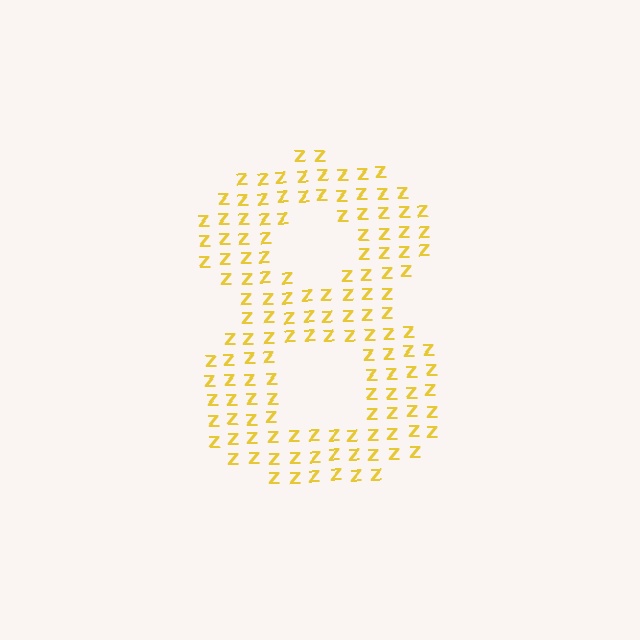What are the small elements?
The small elements are letter Z's.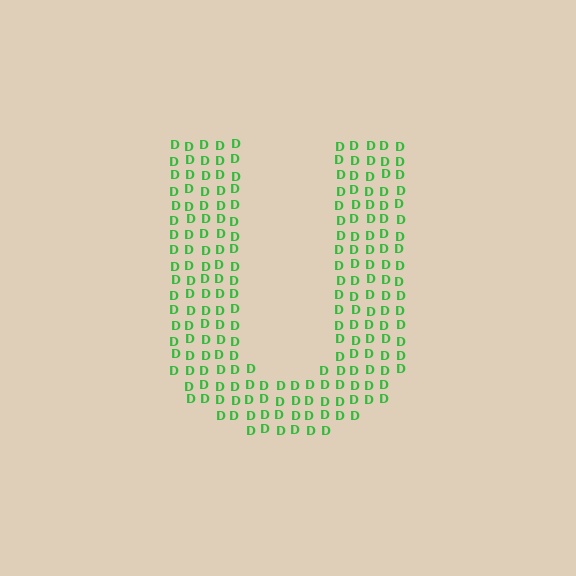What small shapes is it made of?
It is made of small letter D's.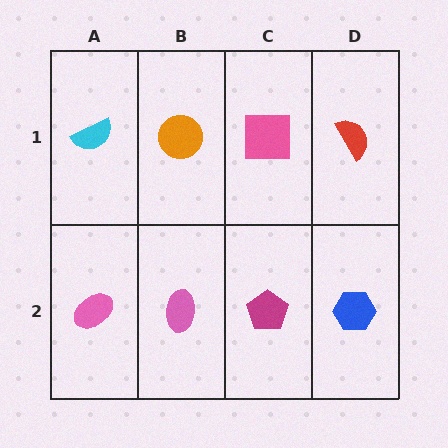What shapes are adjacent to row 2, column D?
A red semicircle (row 1, column D), a magenta pentagon (row 2, column C).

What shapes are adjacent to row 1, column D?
A blue hexagon (row 2, column D), a pink square (row 1, column C).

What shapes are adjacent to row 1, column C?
A magenta pentagon (row 2, column C), an orange circle (row 1, column B), a red semicircle (row 1, column D).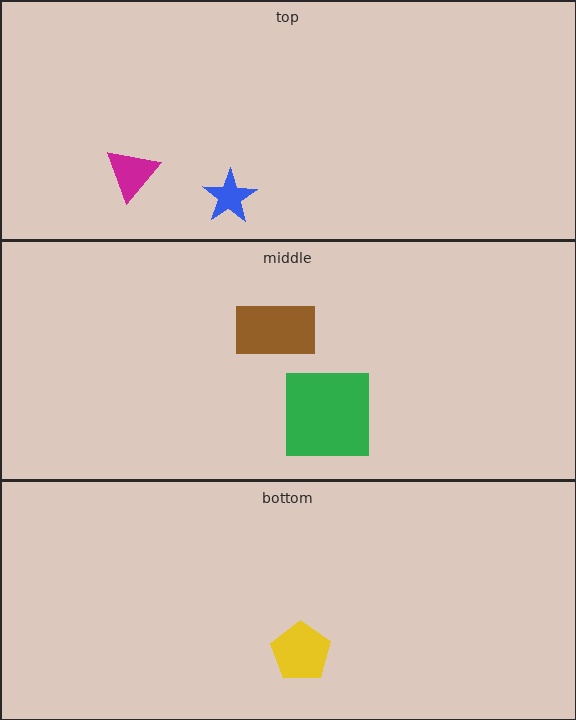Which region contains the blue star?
The top region.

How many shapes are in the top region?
2.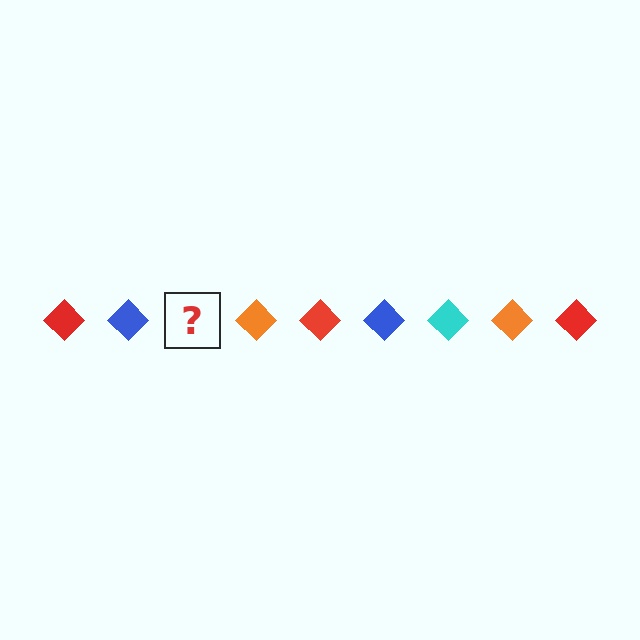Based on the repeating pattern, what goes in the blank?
The blank should be a cyan diamond.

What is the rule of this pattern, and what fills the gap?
The rule is that the pattern cycles through red, blue, cyan, orange diamonds. The gap should be filled with a cyan diamond.